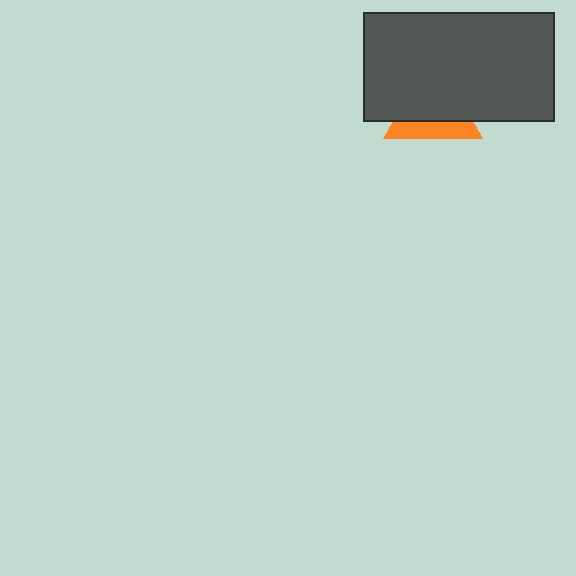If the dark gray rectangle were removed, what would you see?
You would see the complete orange triangle.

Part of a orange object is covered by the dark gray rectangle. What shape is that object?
It is a triangle.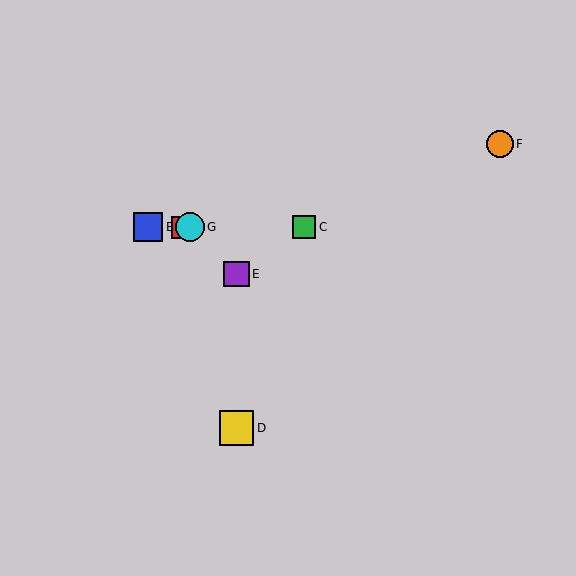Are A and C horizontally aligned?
Yes, both are at y≈227.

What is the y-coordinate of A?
Object A is at y≈227.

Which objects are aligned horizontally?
Objects A, B, C, G are aligned horizontally.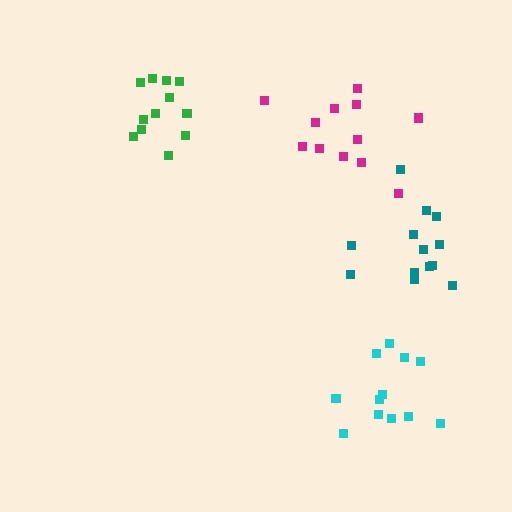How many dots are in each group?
Group 1: 12 dots, Group 2: 12 dots, Group 3: 12 dots, Group 4: 13 dots (49 total).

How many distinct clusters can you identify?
There are 4 distinct clusters.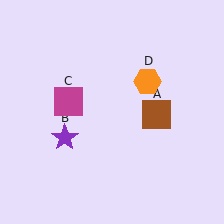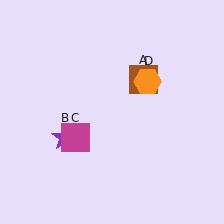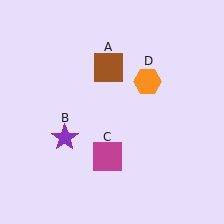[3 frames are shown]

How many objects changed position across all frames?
2 objects changed position: brown square (object A), magenta square (object C).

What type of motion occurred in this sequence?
The brown square (object A), magenta square (object C) rotated counterclockwise around the center of the scene.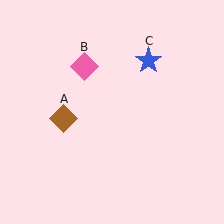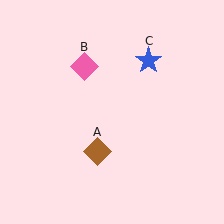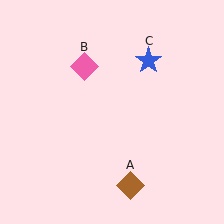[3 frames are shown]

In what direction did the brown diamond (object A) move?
The brown diamond (object A) moved down and to the right.